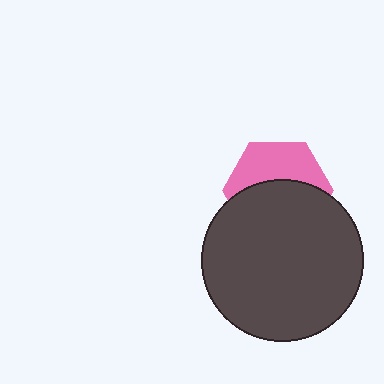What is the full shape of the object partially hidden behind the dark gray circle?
The partially hidden object is a pink hexagon.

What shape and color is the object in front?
The object in front is a dark gray circle.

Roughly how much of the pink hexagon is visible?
A small part of it is visible (roughly 44%).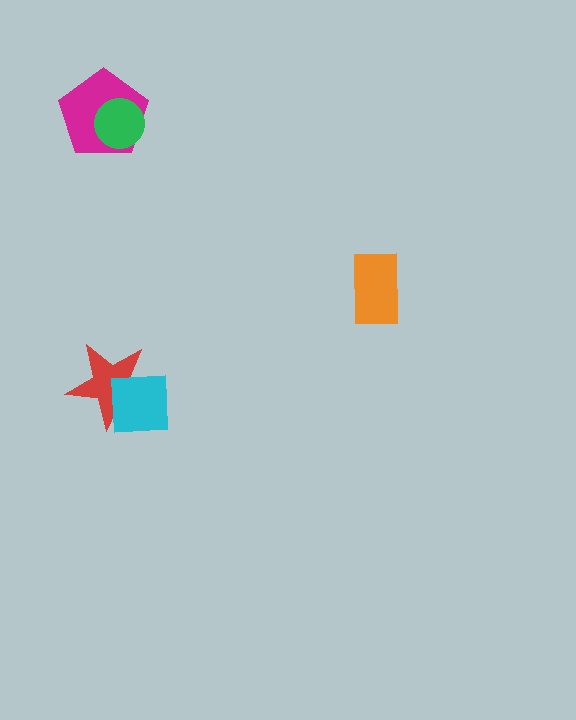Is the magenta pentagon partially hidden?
Yes, it is partially covered by another shape.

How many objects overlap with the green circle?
1 object overlaps with the green circle.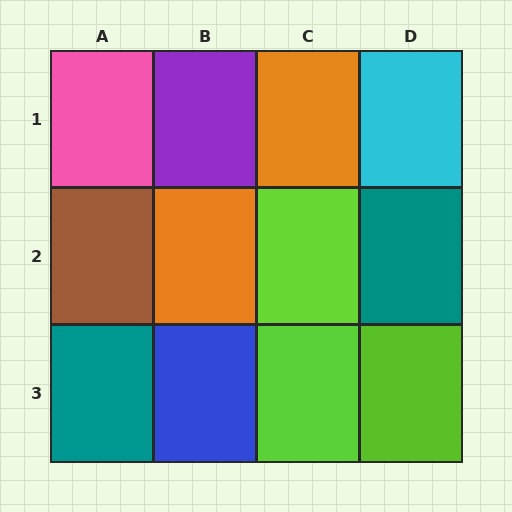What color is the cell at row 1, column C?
Orange.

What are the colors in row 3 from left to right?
Teal, blue, lime, lime.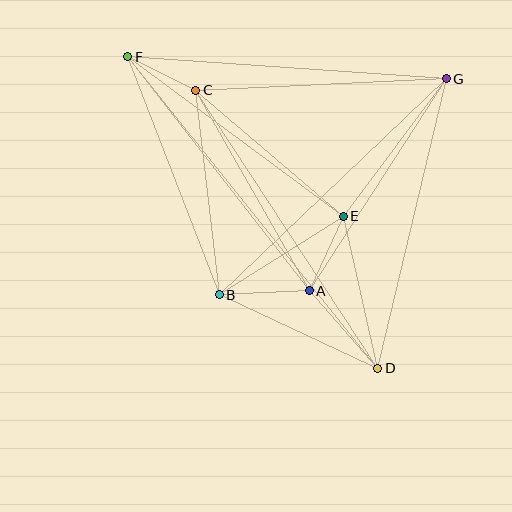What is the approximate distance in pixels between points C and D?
The distance between C and D is approximately 332 pixels.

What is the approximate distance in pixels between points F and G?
The distance between F and G is approximately 319 pixels.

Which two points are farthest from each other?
Points D and F are farthest from each other.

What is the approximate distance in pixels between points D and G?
The distance between D and G is approximately 297 pixels.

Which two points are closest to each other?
Points C and F are closest to each other.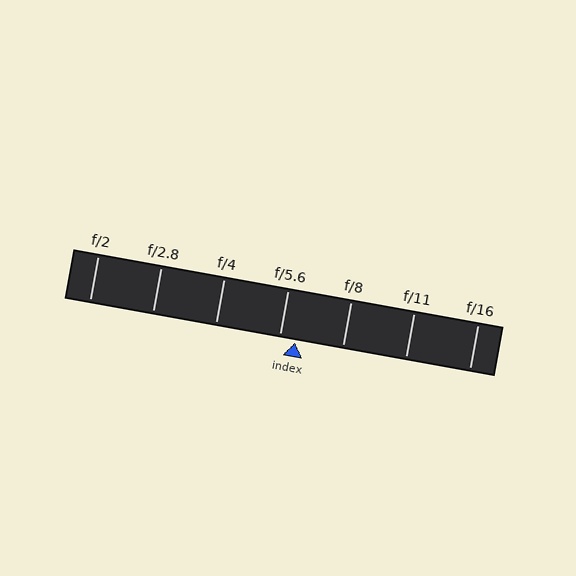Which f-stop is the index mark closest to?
The index mark is closest to f/5.6.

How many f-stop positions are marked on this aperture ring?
There are 7 f-stop positions marked.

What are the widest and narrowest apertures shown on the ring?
The widest aperture shown is f/2 and the narrowest is f/16.